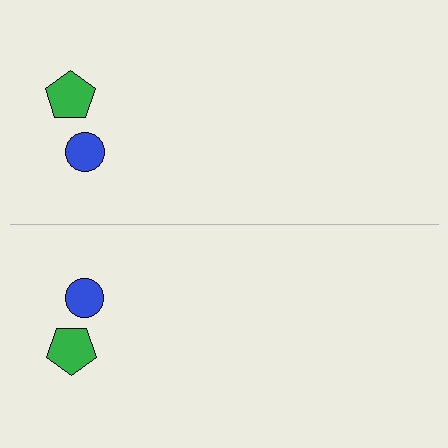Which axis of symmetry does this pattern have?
The pattern has a horizontal axis of symmetry running through the center of the image.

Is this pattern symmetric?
Yes, this pattern has bilateral (reflection) symmetry.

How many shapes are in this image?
There are 4 shapes in this image.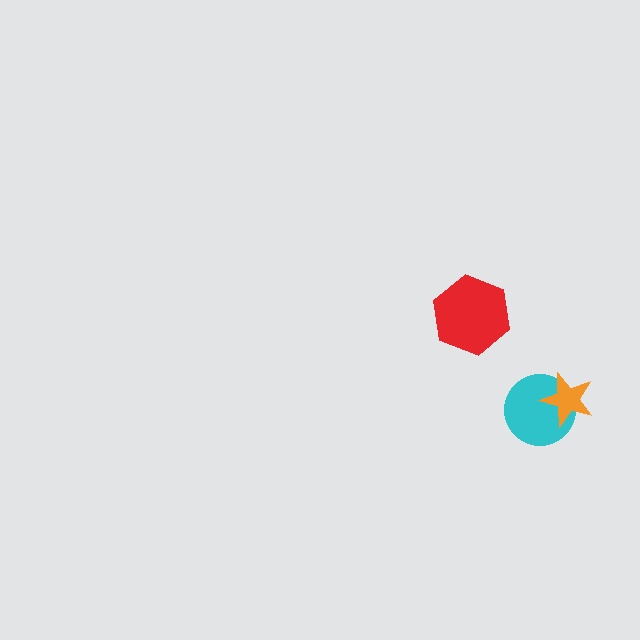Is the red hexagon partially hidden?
No, no other shape covers it.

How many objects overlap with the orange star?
1 object overlaps with the orange star.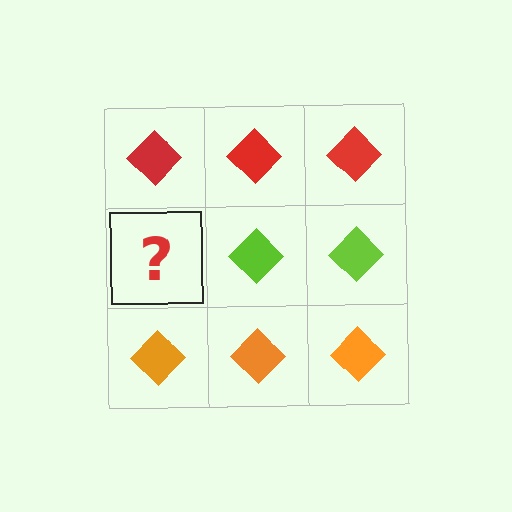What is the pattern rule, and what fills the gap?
The rule is that each row has a consistent color. The gap should be filled with a lime diamond.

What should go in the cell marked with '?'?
The missing cell should contain a lime diamond.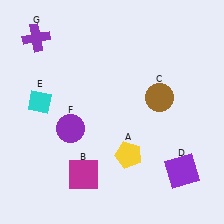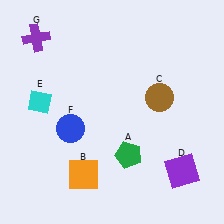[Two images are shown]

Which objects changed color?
A changed from yellow to green. B changed from magenta to orange. F changed from purple to blue.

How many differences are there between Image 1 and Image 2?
There are 3 differences between the two images.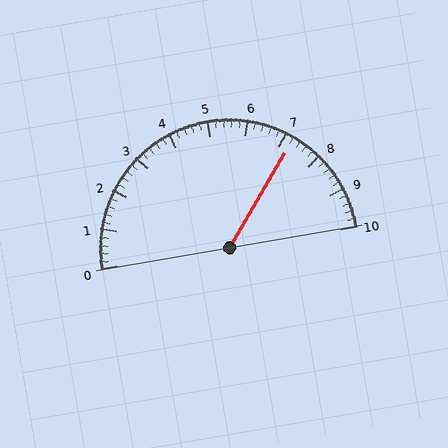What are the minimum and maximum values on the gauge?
The gauge ranges from 0 to 10.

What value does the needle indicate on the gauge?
The needle indicates approximately 7.2.